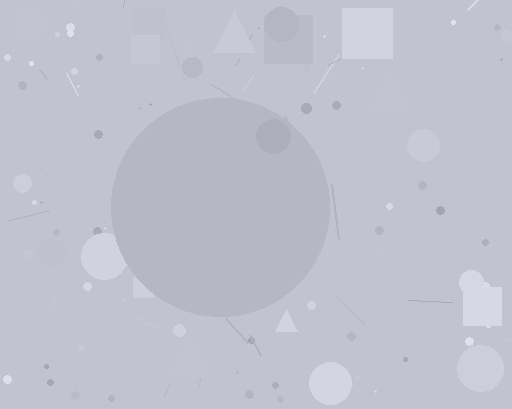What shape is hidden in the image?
A circle is hidden in the image.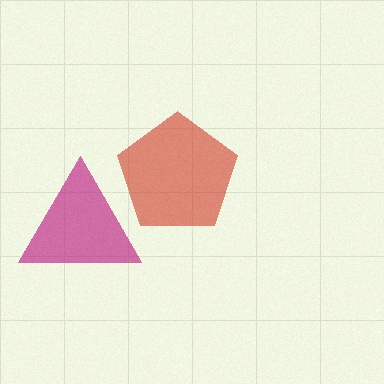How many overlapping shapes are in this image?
There are 2 overlapping shapes in the image.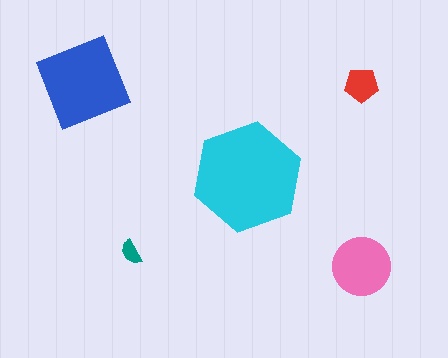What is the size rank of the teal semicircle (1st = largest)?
5th.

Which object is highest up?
The blue square is topmost.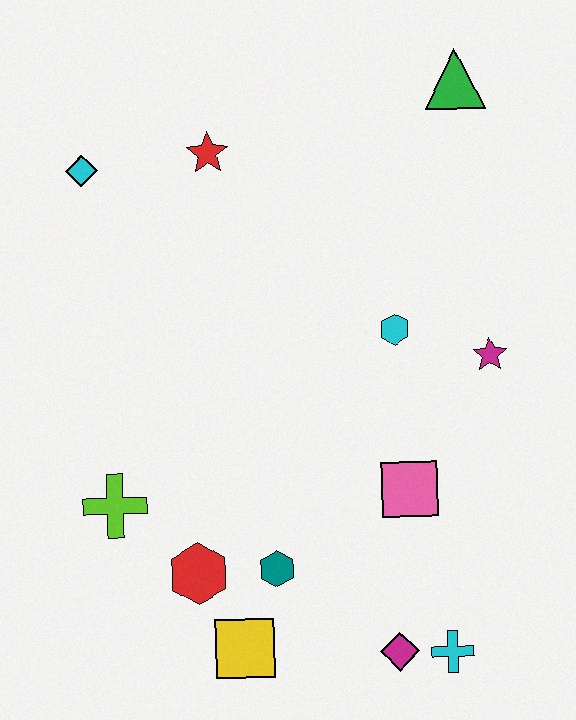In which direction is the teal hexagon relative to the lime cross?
The teal hexagon is to the right of the lime cross.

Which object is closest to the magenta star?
The cyan hexagon is closest to the magenta star.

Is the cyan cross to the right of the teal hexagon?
Yes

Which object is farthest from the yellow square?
The green triangle is farthest from the yellow square.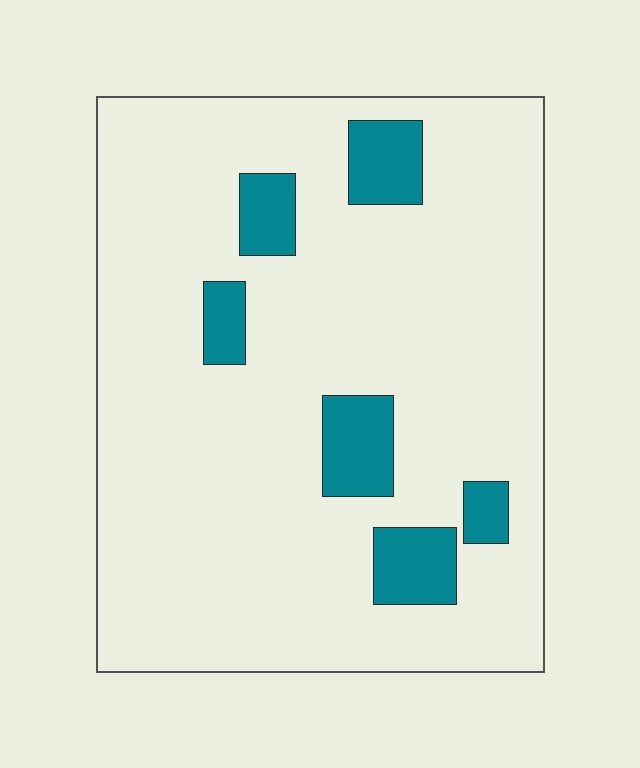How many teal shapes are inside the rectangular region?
6.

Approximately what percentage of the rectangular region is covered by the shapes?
Approximately 10%.